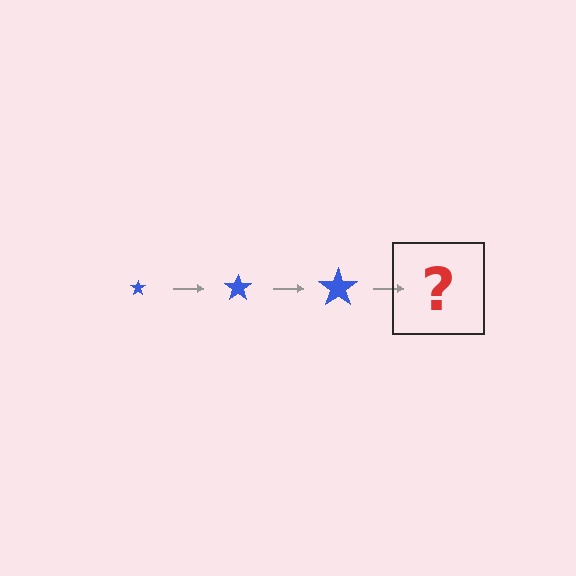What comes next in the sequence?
The next element should be a blue star, larger than the previous one.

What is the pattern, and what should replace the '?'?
The pattern is that the star gets progressively larger each step. The '?' should be a blue star, larger than the previous one.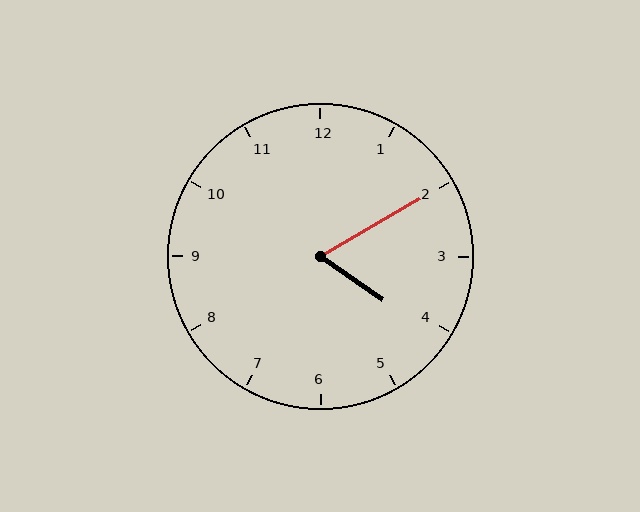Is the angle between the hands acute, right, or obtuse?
It is acute.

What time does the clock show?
4:10.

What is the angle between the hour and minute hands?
Approximately 65 degrees.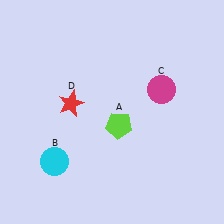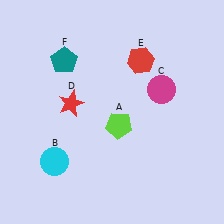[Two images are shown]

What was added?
A red hexagon (E), a teal pentagon (F) were added in Image 2.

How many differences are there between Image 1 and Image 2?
There are 2 differences between the two images.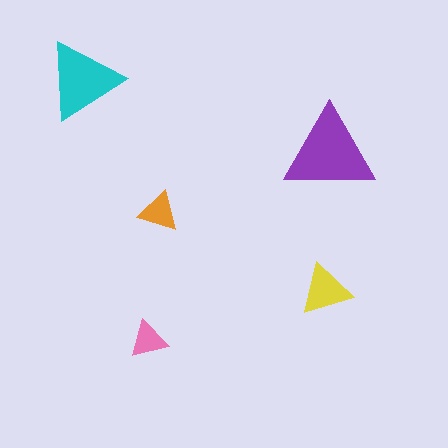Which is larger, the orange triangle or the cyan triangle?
The cyan one.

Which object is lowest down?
The pink triangle is bottommost.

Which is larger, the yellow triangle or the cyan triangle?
The cyan one.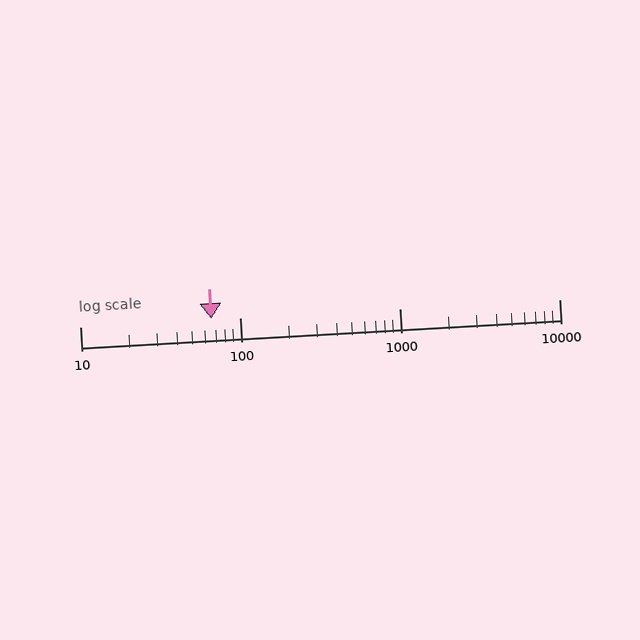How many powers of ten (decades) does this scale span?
The scale spans 3 decades, from 10 to 10000.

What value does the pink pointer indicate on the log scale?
The pointer indicates approximately 66.